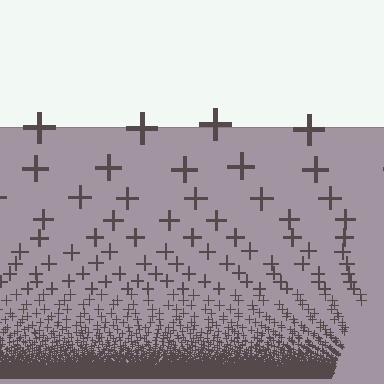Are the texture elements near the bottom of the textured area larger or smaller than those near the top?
Smaller. The gradient is inverted — elements near the bottom are smaller and denser.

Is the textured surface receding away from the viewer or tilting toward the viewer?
The surface appears to tilt toward the viewer. Texture elements get larger and sparser toward the top.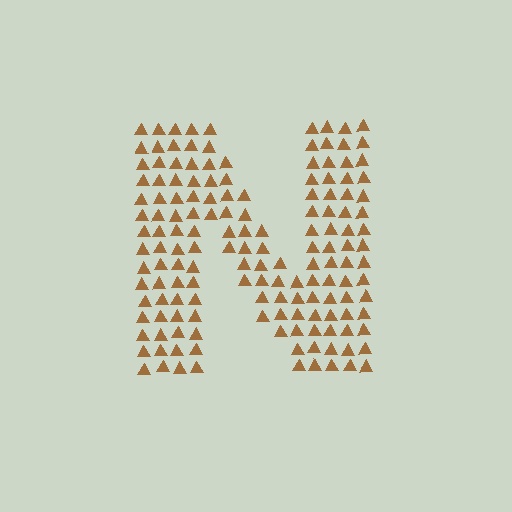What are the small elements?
The small elements are triangles.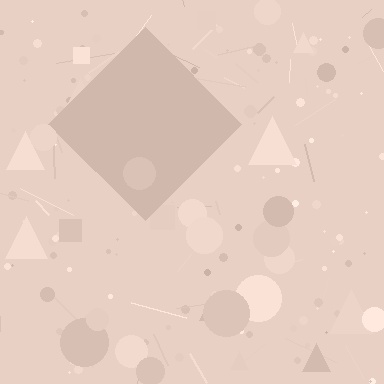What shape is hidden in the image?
A diamond is hidden in the image.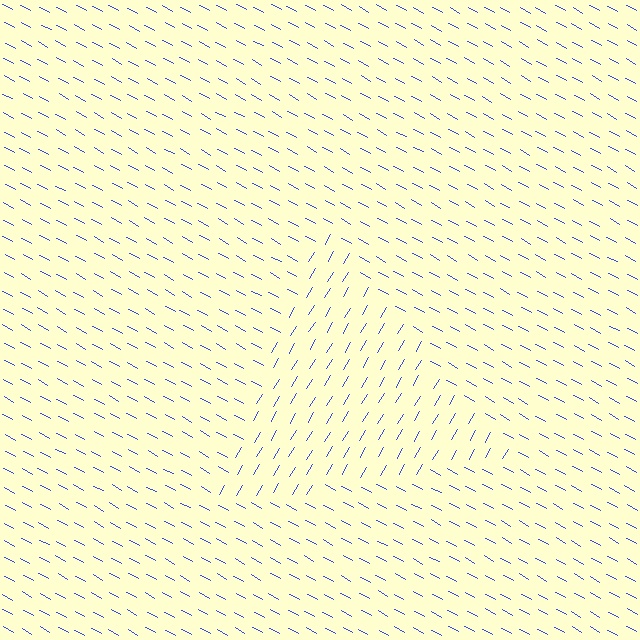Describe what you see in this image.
The image is filled with small blue line segments. A triangle region in the image has lines oriented differently from the surrounding lines, creating a visible texture boundary.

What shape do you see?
I see a triangle.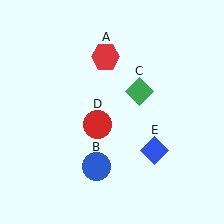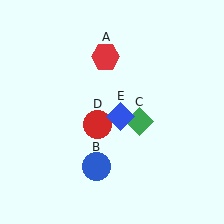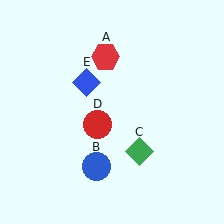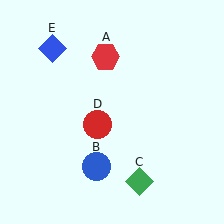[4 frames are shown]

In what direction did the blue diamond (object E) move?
The blue diamond (object E) moved up and to the left.